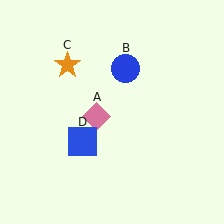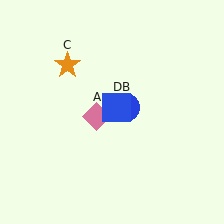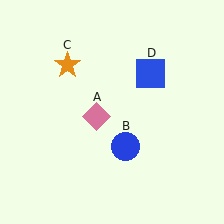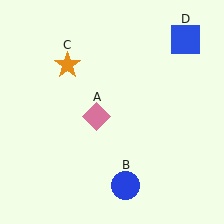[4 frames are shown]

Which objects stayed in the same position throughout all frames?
Pink diamond (object A) and orange star (object C) remained stationary.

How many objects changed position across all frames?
2 objects changed position: blue circle (object B), blue square (object D).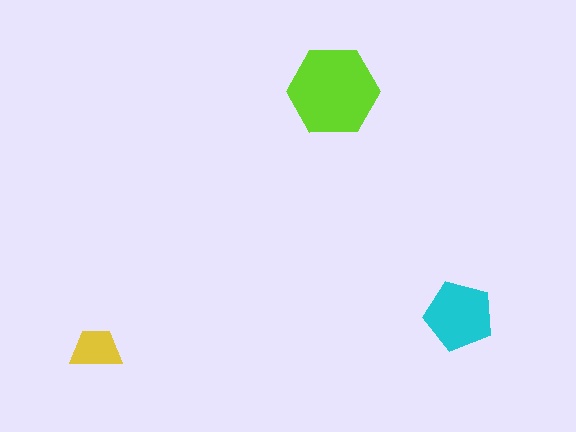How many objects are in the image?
There are 3 objects in the image.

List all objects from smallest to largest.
The yellow trapezoid, the cyan pentagon, the lime hexagon.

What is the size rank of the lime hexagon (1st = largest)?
1st.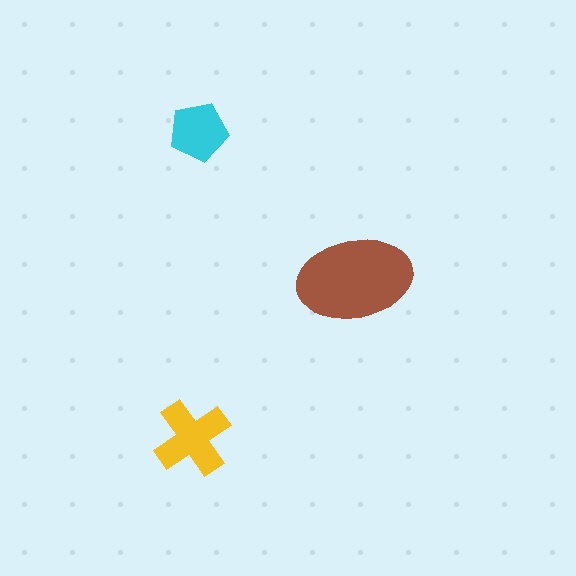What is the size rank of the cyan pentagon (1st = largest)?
3rd.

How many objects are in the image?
There are 3 objects in the image.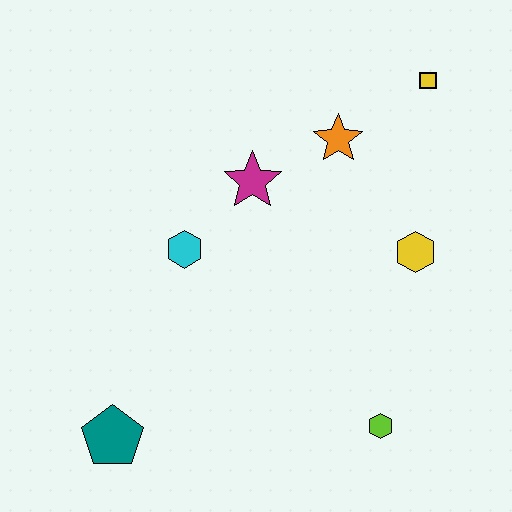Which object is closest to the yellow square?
The orange star is closest to the yellow square.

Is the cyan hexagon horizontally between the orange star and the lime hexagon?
No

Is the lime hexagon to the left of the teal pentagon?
No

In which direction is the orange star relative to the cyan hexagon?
The orange star is to the right of the cyan hexagon.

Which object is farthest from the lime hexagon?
The yellow square is farthest from the lime hexagon.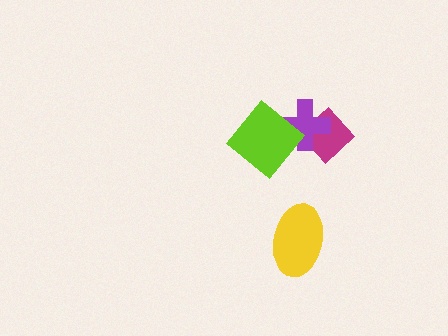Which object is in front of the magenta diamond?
The purple cross is in front of the magenta diamond.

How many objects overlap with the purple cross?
2 objects overlap with the purple cross.